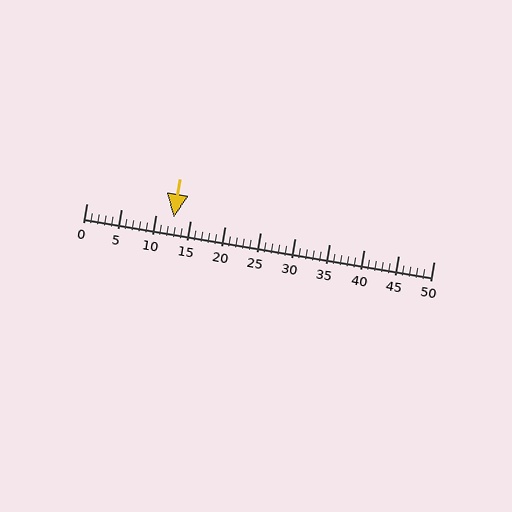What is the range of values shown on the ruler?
The ruler shows values from 0 to 50.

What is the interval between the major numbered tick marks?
The major tick marks are spaced 5 units apart.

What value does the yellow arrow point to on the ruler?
The yellow arrow points to approximately 12.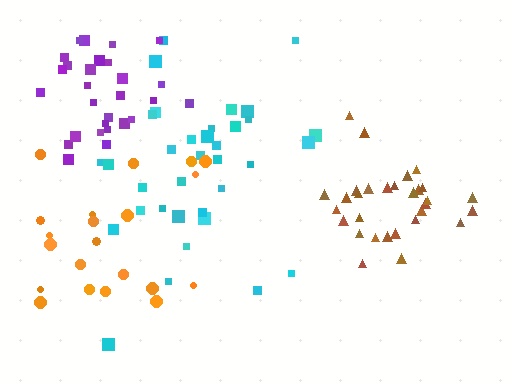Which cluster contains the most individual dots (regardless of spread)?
Cyan (35).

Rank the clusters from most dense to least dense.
brown, purple, cyan, orange.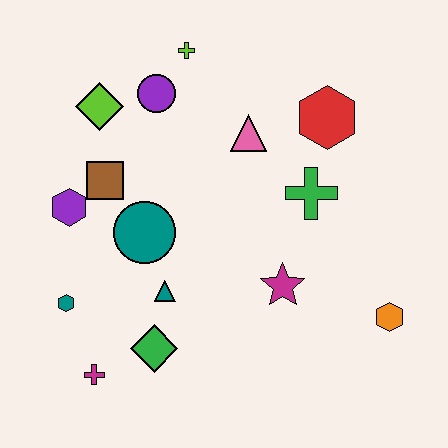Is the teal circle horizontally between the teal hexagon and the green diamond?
Yes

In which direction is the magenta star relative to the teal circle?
The magenta star is to the right of the teal circle.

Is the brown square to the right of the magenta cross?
Yes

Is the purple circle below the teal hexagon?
No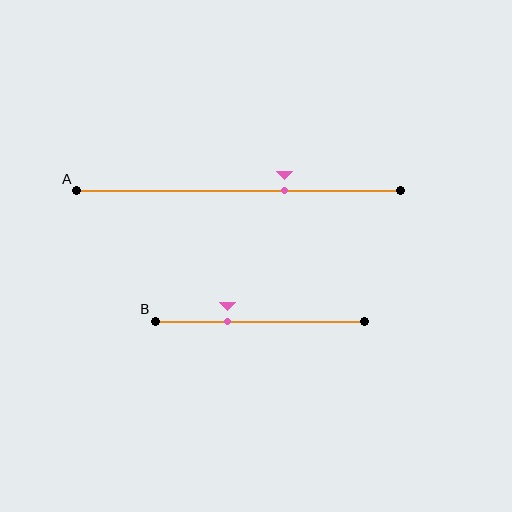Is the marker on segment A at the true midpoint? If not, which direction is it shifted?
No, the marker on segment A is shifted to the right by about 14% of the segment length.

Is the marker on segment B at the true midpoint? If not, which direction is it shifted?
No, the marker on segment B is shifted to the left by about 16% of the segment length.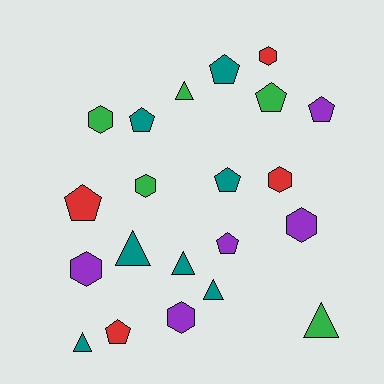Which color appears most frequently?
Teal, with 7 objects.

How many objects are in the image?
There are 21 objects.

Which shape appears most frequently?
Pentagon, with 8 objects.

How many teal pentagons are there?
There are 3 teal pentagons.